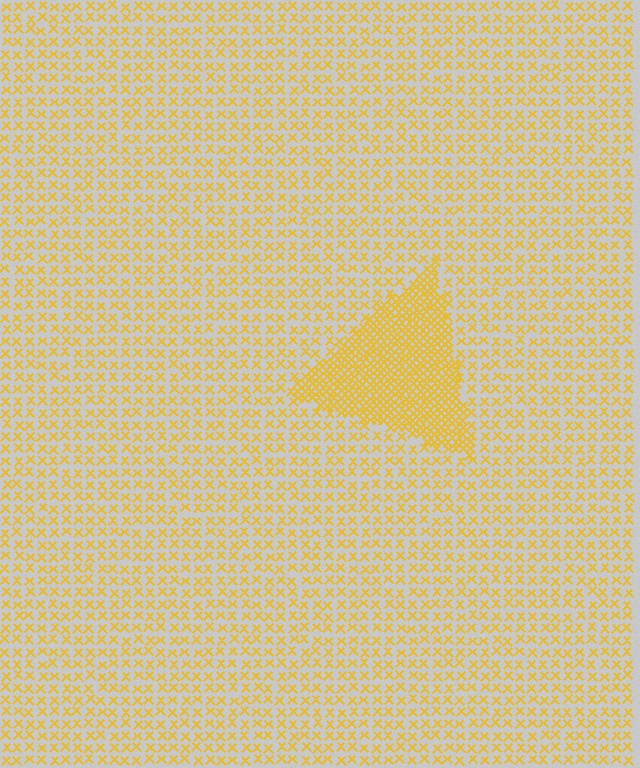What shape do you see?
I see a triangle.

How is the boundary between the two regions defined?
The boundary is defined by a change in element density (approximately 2.8x ratio). All elements are the same color, size, and shape.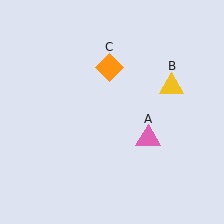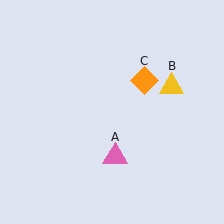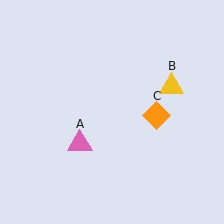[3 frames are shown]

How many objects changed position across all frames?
2 objects changed position: pink triangle (object A), orange diamond (object C).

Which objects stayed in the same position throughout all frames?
Yellow triangle (object B) remained stationary.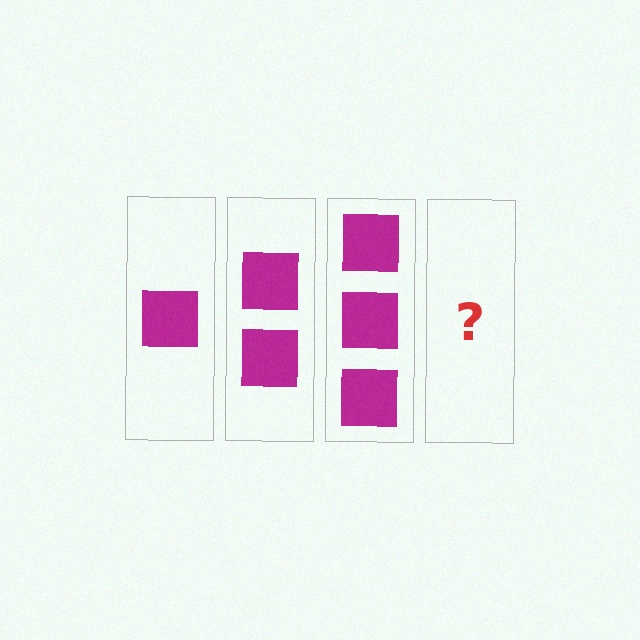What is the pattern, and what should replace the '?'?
The pattern is that each step adds one more square. The '?' should be 4 squares.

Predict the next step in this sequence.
The next step is 4 squares.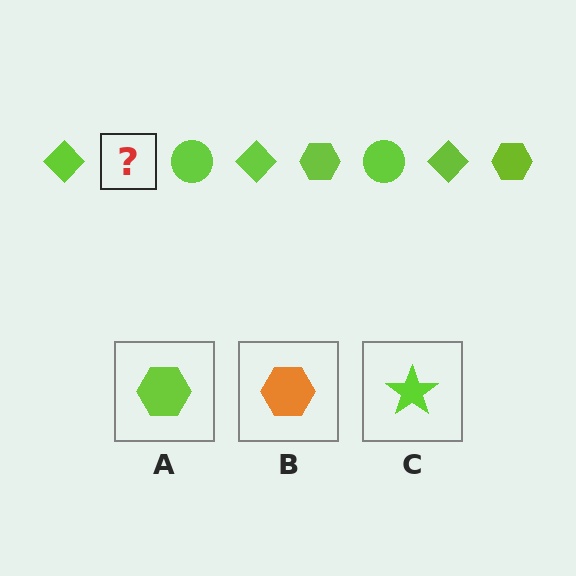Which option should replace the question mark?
Option A.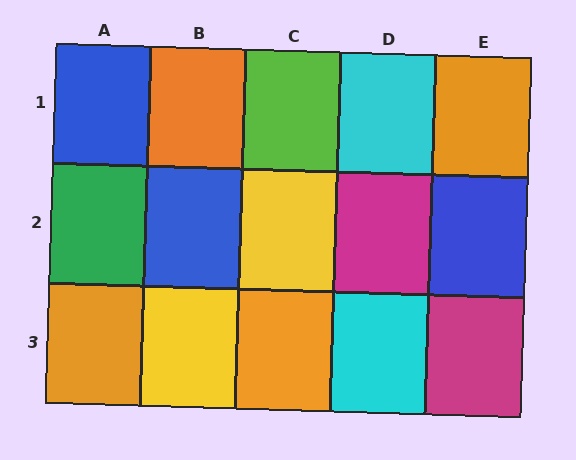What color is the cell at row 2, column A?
Green.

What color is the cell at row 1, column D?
Cyan.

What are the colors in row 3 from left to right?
Orange, yellow, orange, cyan, magenta.